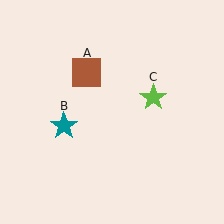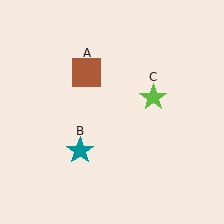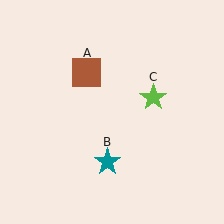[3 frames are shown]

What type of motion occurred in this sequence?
The teal star (object B) rotated counterclockwise around the center of the scene.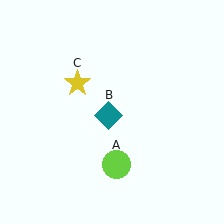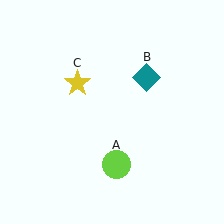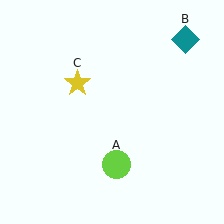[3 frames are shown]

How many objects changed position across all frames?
1 object changed position: teal diamond (object B).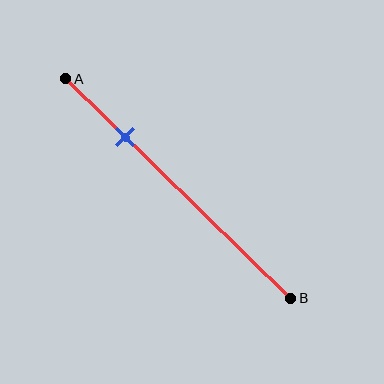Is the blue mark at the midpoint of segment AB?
No, the mark is at about 25% from A, not at the 50% midpoint.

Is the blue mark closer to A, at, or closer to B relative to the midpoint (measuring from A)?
The blue mark is closer to point A than the midpoint of segment AB.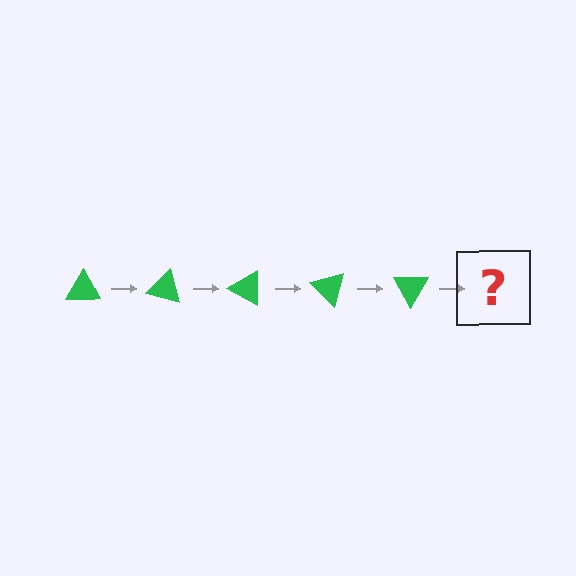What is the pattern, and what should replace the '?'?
The pattern is that the triangle rotates 15 degrees each step. The '?' should be a green triangle rotated 75 degrees.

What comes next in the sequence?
The next element should be a green triangle rotated 75 degrees.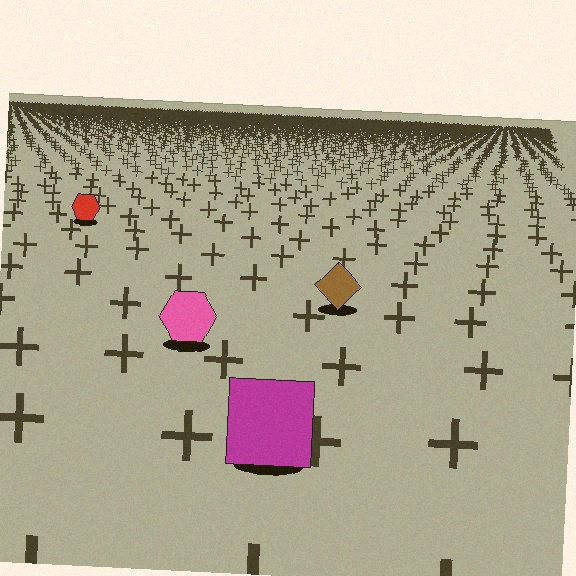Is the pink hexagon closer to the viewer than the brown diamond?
Yes. The pink hexagon is closer — you can tell from the texture gradient: the ground texture is coarser near it.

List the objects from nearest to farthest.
From nearest to farthest: the magenta square, the pink hexagon, the brown diamond, the red hexagon.